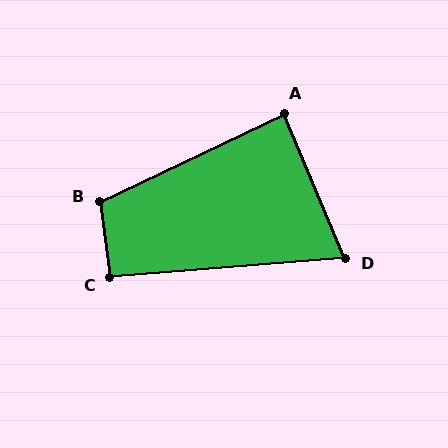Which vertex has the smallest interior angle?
D, at approximately 72 degrees.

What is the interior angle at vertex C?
Approximately 93 degrees (approximately right).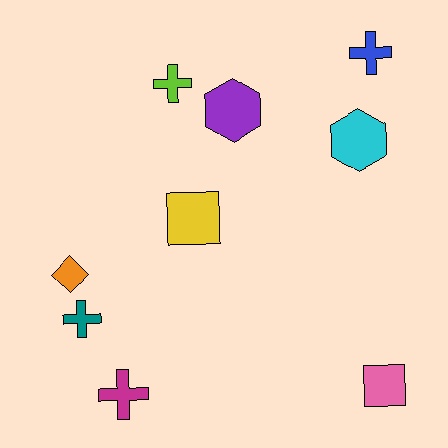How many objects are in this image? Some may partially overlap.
There are 9 objects.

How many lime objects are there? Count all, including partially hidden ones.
There is 1 lime object.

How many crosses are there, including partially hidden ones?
There are 4 crosses.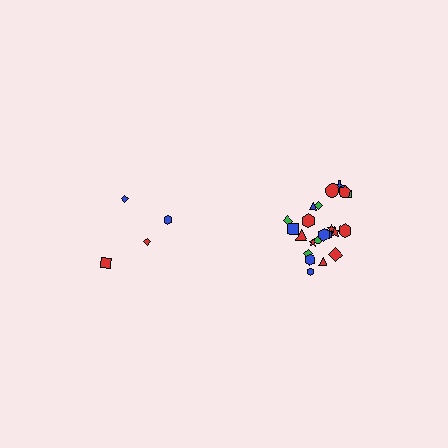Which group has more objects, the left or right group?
The right group.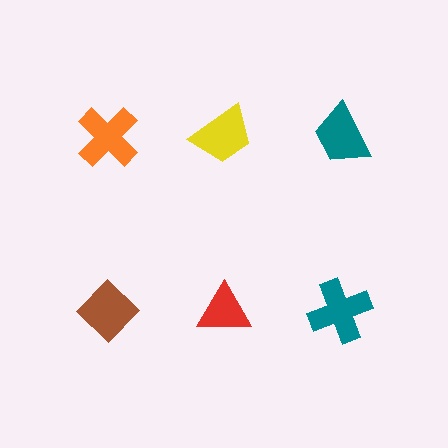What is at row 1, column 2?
A yellow trapezoid.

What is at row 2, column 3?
A teal cross.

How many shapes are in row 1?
3 shapes.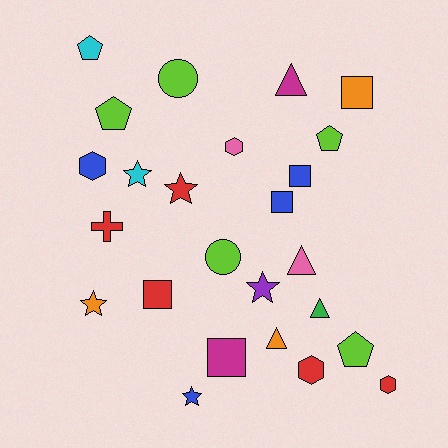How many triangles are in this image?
There are 4 triangles.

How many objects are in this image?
There are 25 objects.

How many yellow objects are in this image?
There are no yellow objects.